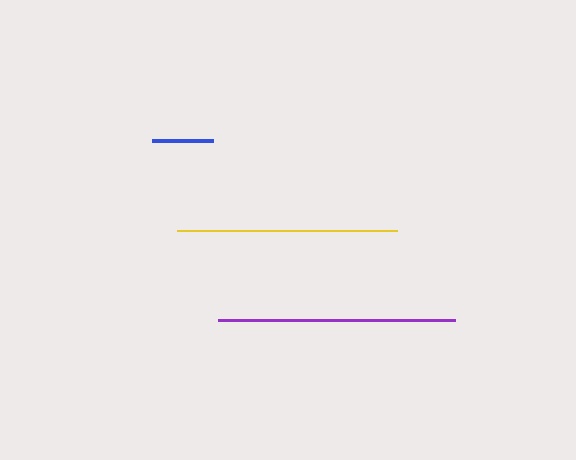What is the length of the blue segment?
The blue segment is approximately 61 pixels long.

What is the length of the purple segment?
The purple segment is approximately 237 pixels long.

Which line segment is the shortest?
The blue line is the shortest at approximately 61 pixels.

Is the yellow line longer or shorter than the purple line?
The purple line is longer than the yellow line.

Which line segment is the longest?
The purple line is the longest at approximately 237 pixels.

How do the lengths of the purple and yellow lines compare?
The purple and yellow lines are approximately the same length.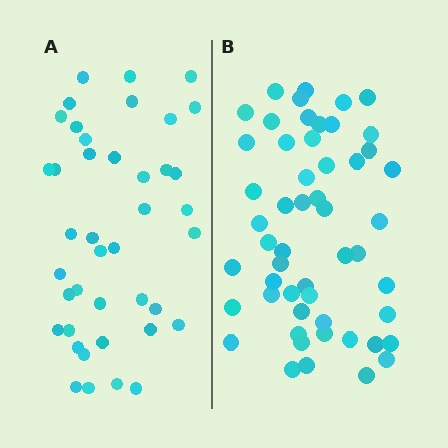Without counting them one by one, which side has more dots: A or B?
Region B (the right region) has more dots.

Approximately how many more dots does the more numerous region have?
Region B has roughly 12 or so more dots than region A.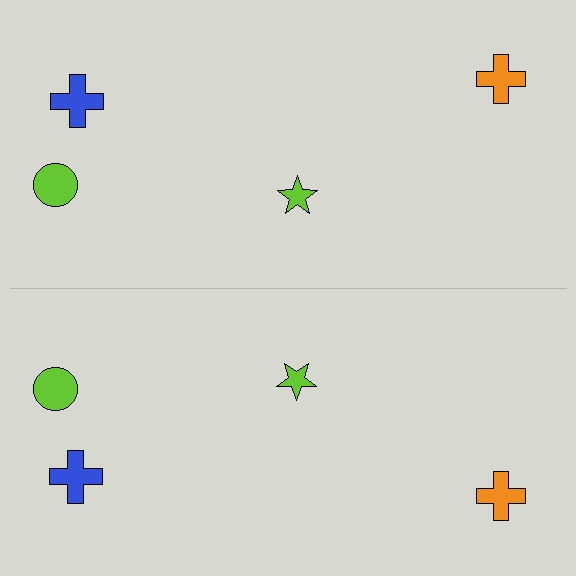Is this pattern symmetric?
Yes, this pattern has bilateral (reflection) symmetry.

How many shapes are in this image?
There are 8 shapes in this image.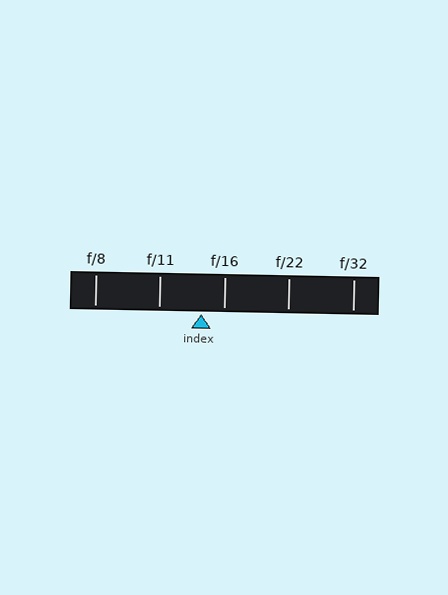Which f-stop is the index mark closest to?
The index mark is closest to f/16.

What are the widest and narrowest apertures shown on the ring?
The widest aperture shown is f/8 and the narrowest is f/32.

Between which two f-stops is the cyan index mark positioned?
The index mark is between f/11 and f/16.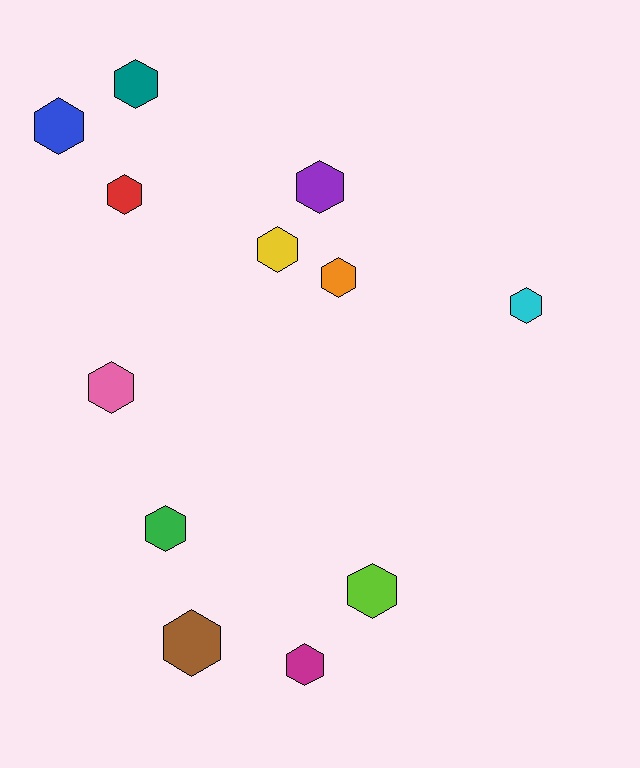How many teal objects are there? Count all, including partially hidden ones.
There is 1 teal object.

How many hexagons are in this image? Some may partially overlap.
There are 12 hexagons.